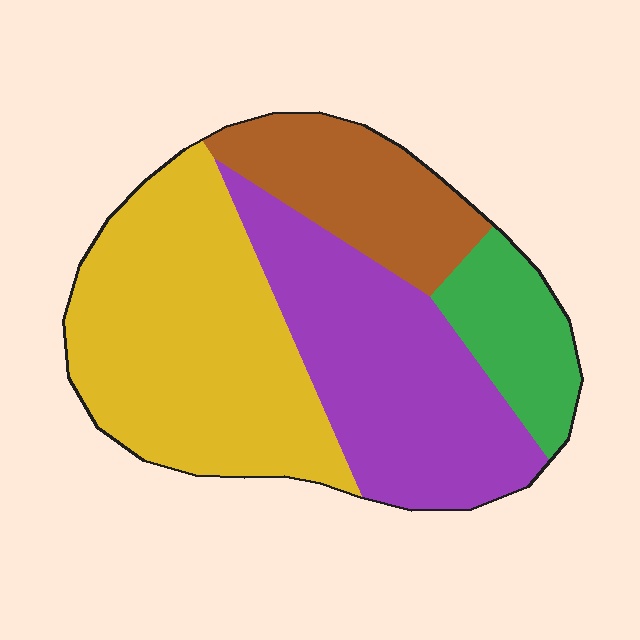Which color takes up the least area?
Green, at roughly 10%.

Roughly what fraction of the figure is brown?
Brown covers around 15% of the figure.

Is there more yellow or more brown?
Yellow.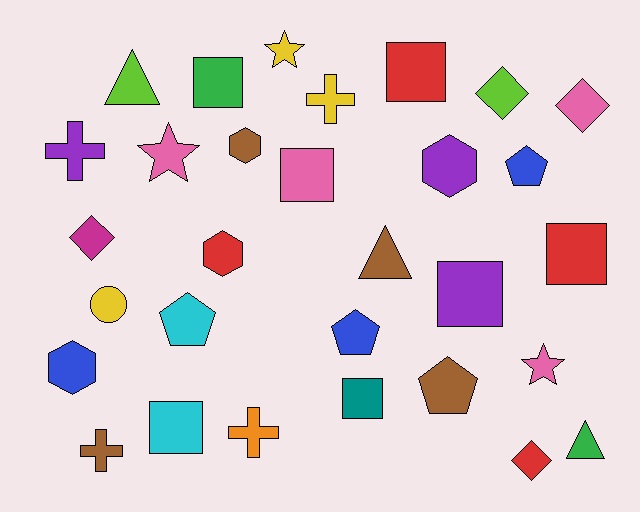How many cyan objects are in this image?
There are 2 cyan objects.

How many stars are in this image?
There are 3 stars.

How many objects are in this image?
There are 30 objects.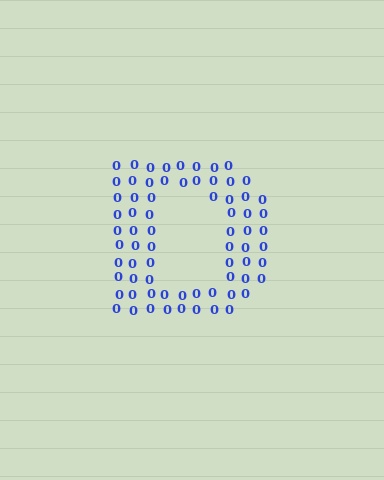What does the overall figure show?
The overall figure shows the letter D.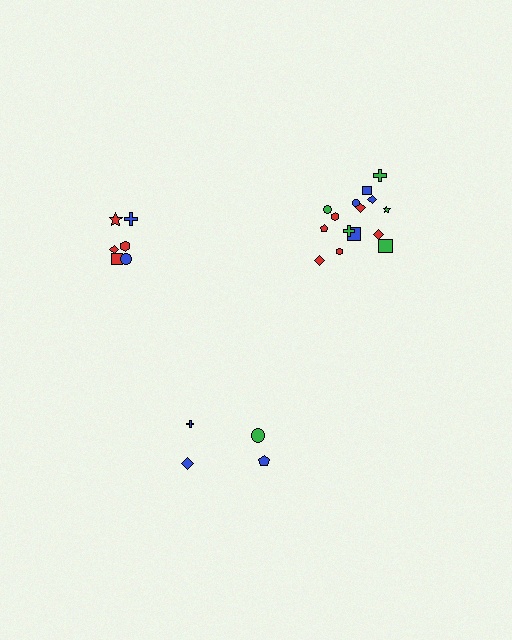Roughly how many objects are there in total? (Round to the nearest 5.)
Roughly 25 objects in total.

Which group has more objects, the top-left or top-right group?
The top-right group.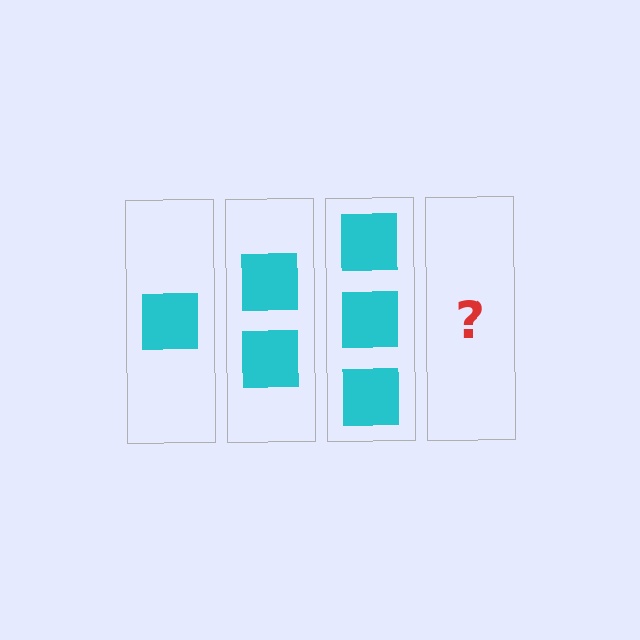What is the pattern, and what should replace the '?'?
The pattern is that each step adds one more square. The '?' should be 4 squares.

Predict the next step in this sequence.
The next step is 4 squares.